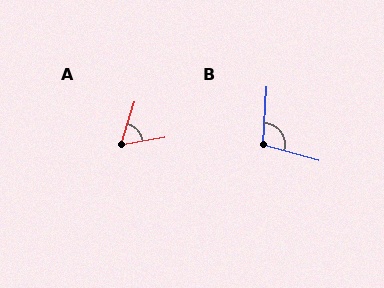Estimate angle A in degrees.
Approximately 62 degrees.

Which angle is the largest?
B, at approximately 102 degrees.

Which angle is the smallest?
A, at approximately 62 degrees.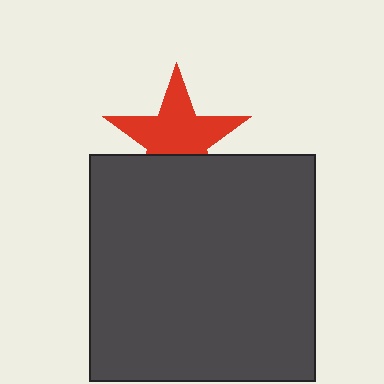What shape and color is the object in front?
The object in front is a dark gray square.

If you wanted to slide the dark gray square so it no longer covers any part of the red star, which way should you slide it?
Slide it down — that is the most direct way to separate the two shapes.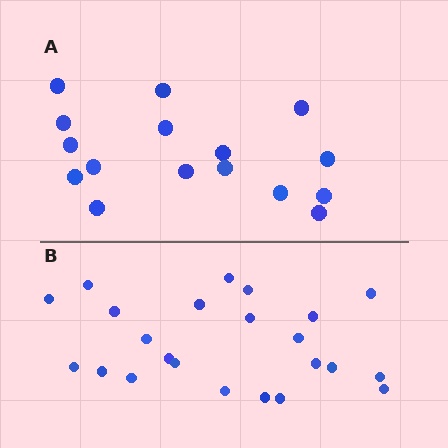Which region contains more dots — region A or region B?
Region B (the bottom region) has more dots.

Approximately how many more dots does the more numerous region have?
Region B has roughly 8 or so more dots than region A.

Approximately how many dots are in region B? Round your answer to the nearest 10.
About 20 dots. (The exact count is 23, which rounds to 20.)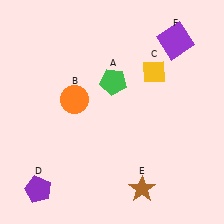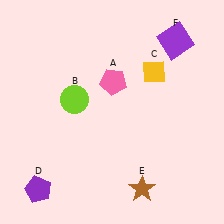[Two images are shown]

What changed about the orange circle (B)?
In Image 1, B is orange. In Image 2, it changed to lime.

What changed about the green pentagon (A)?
In Image 1, A is green. In Image 2, it changed to pink.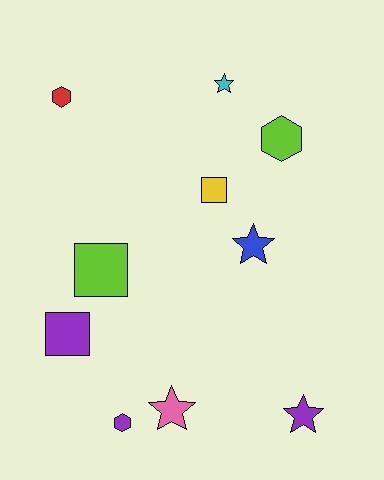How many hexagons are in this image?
There are 3 hexagons.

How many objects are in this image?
There are 10 objects.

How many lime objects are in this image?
There are 2 lime objects.